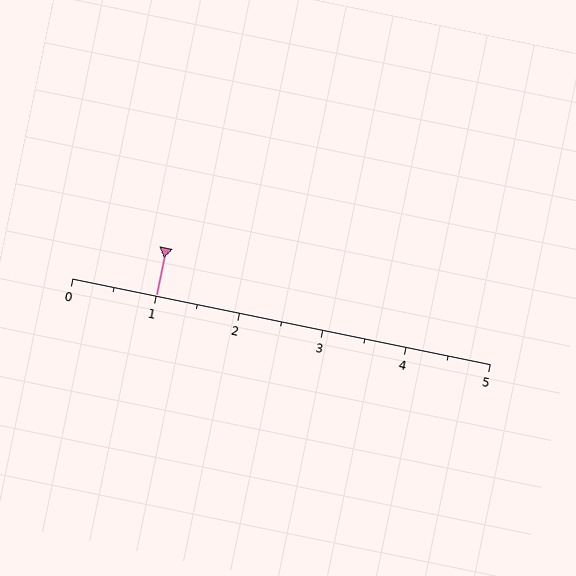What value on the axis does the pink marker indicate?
The marker indicates approximately 1.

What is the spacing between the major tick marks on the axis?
The major ticks are spaced 1 apart.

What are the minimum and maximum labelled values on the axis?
The axis runs from 0 to 5.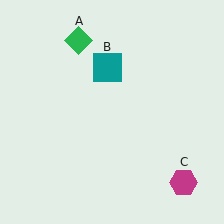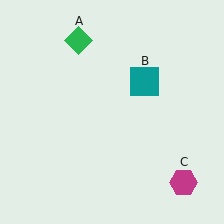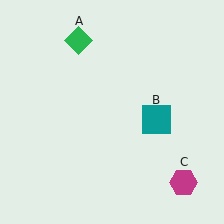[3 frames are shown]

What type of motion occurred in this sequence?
The teal square (object B) rotated clockwise around the center of the scene.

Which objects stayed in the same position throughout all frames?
Green diamond (object A) and magenta hexagon (object C) remained stationary.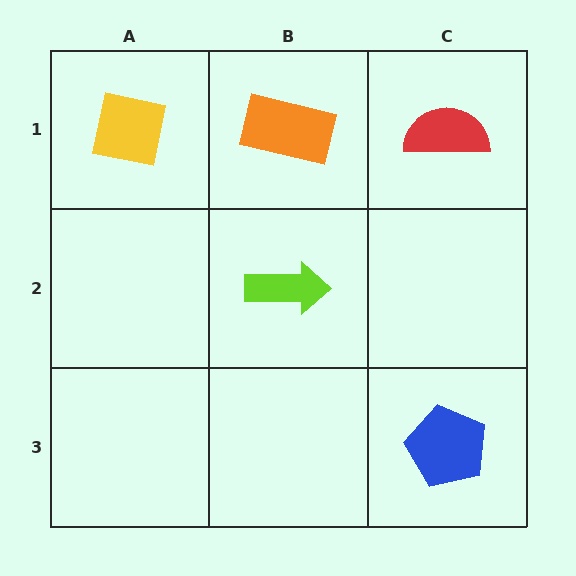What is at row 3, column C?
A blue pentagon.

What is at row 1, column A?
A yellow square.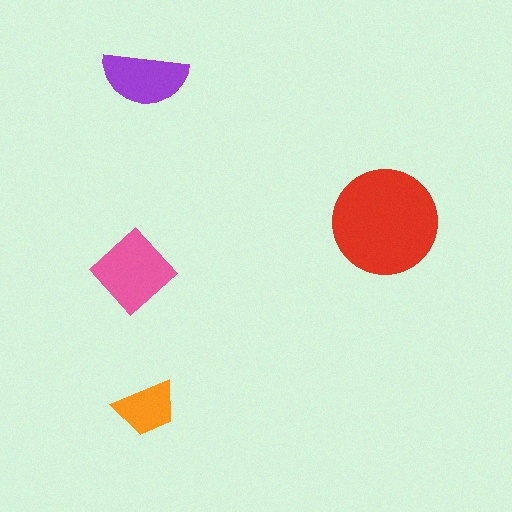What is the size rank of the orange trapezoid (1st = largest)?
4th.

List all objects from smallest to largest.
The orange trapezoid, the purple semicircle, the pink diamond, the red circle.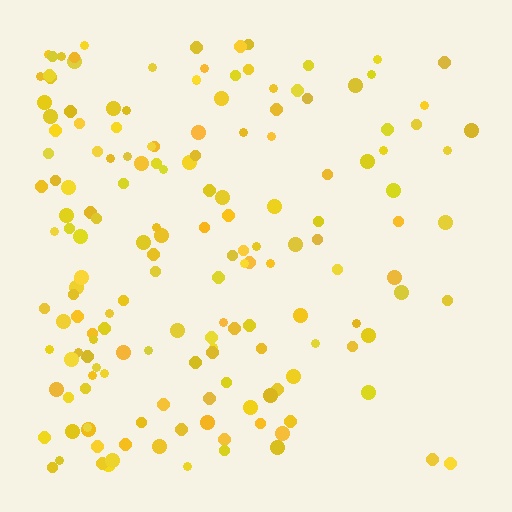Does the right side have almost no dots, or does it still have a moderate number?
Still a moderate number, just noticeably fewer than the left.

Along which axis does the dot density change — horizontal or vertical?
Horizontal.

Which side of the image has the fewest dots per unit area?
The right.